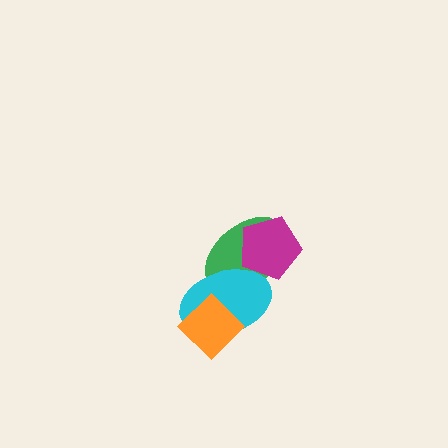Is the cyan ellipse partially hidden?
Yes, it is partially covered by another shape.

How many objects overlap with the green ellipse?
2 objects overlap with the green ellipse.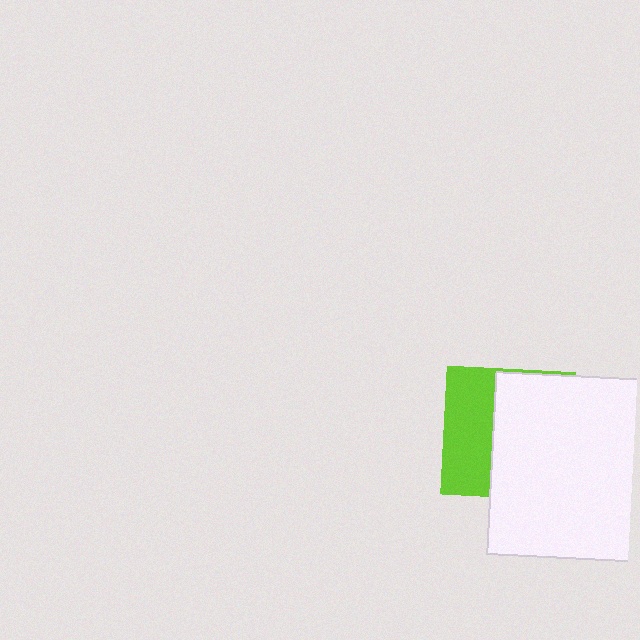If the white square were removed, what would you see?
You would see the complete lime square.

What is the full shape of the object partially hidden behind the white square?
The partially hidden object is a lime square.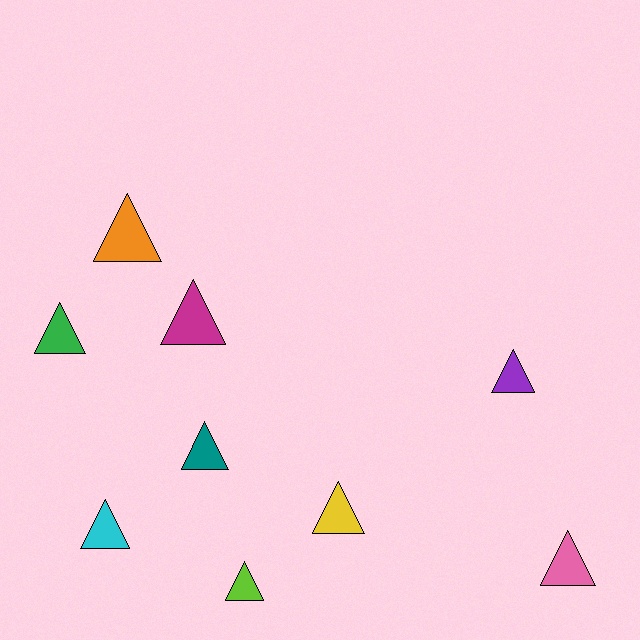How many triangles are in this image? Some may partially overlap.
There are 9 triangles.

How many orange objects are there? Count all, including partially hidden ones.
There is 1 orange object.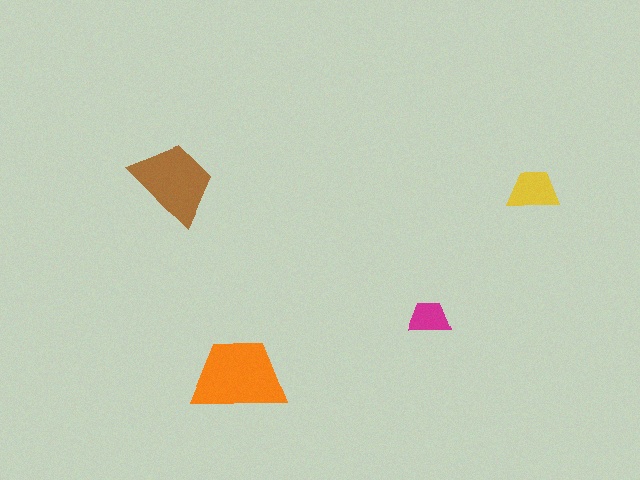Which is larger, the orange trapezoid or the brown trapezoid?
The orange one.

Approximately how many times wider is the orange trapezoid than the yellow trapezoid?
About 2 times wider.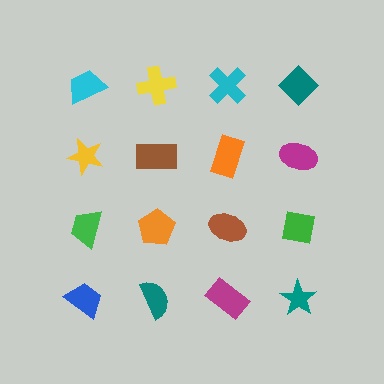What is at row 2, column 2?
A brown rectangle.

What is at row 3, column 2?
An orange pentagon.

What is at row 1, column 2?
A yellow cross.